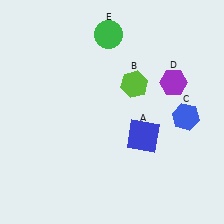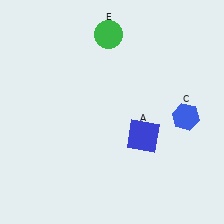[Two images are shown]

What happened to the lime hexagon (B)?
The lime hexagon (B) was removed in Image 2. It was in the top-right area of Image 1.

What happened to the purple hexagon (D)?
The purple hexagon (D) was removed in Image 2. It was in the top-right area of Image 1.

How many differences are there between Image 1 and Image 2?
There are 2 differences between the two images.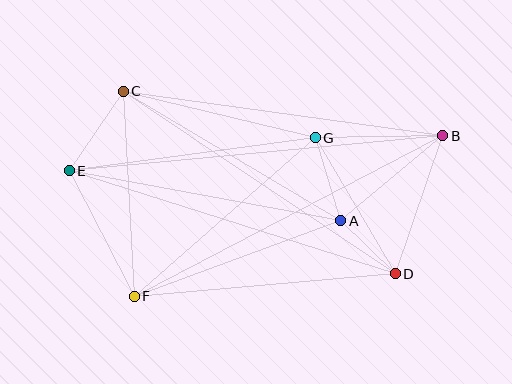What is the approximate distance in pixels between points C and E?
The distance between C and E is approximately 96 pixels.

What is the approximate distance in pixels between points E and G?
The distance between E and G is approximately 248 pixels.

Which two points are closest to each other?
Points A and D are closest to each other.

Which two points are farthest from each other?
Points B and E are farthest from each other.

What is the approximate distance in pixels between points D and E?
The distance between D and E is approximately 342 pixels.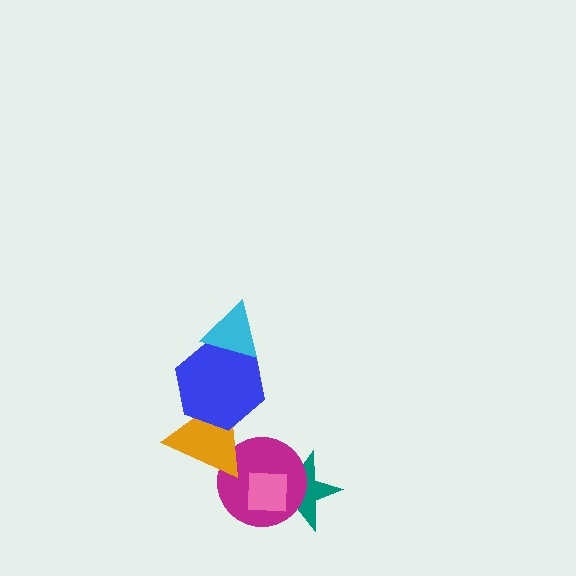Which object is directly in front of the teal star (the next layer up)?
The magenta circle is directly in front of the teal star.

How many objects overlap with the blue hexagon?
2 objects overlap with the blue hexagon.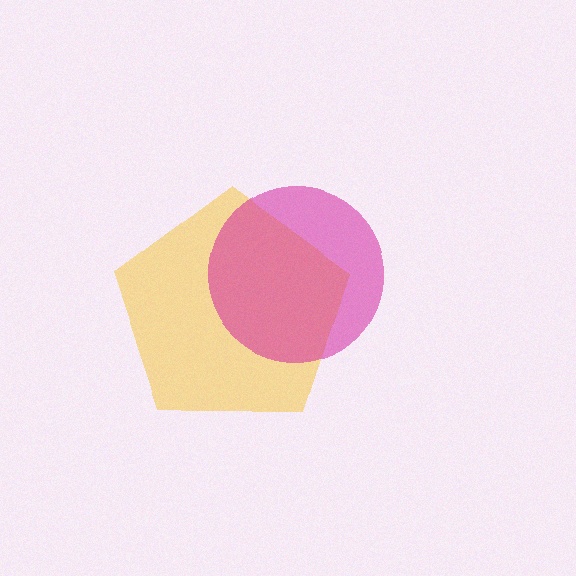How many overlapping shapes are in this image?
There are 2 overlapping shapes in the image.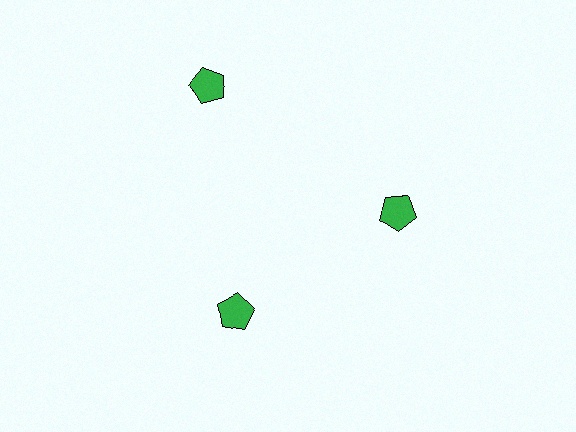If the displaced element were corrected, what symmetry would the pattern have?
It would have 3-fold rotational symmetry — the pattern would map onto itself every 120 degrees.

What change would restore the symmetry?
The symmetry would be restored by moving it inward, back onto the ring so that all 3 pentagons sit at equal angles and equal distance from the center.